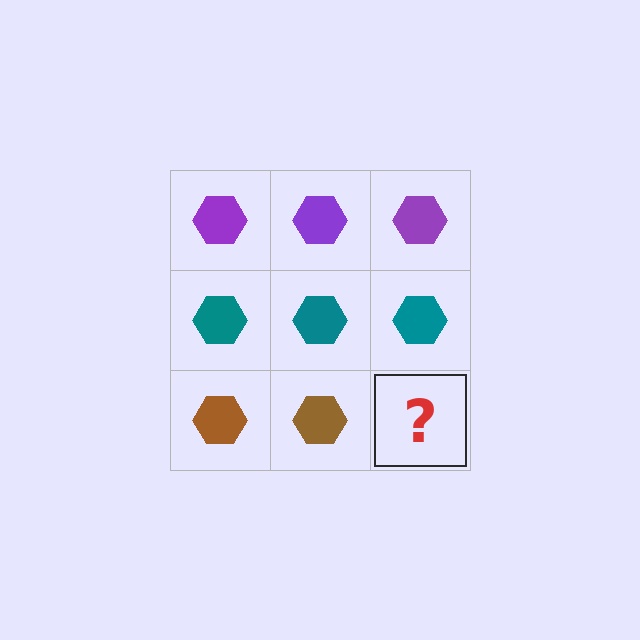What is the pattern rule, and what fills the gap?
The rule is that each row has a consistent color. The gap should be filled with a brown hexagon.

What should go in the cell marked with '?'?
The missing cell should contain a brown hexagon.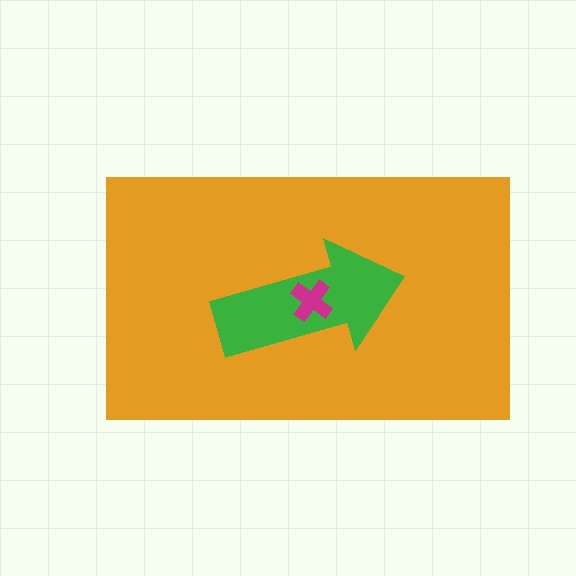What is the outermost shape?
The orange rectangle.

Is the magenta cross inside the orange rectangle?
Yes.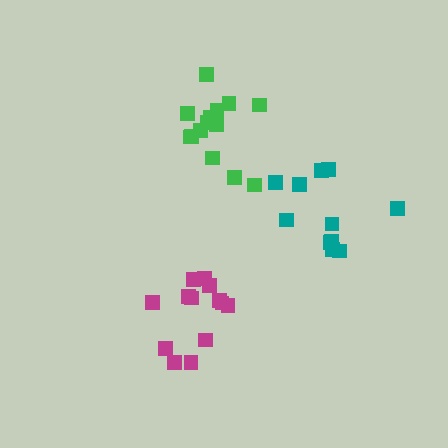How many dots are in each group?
Group 1: 14 dots, Group 2: 13 dots, Group 3: 11 dots (38 total).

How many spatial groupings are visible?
There are 3 spatial groupings.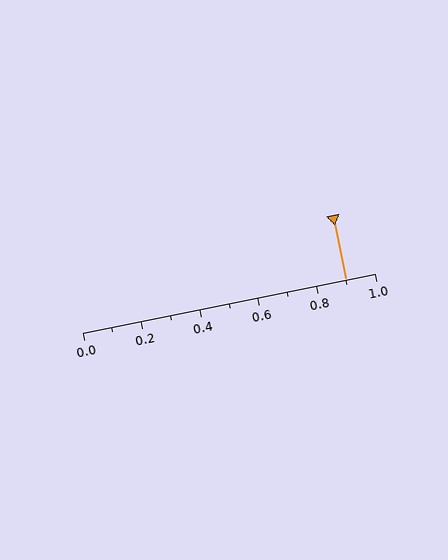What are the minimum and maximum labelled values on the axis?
The axis runs from 0.0 to 1.0.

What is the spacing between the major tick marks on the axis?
The major ticks are spaced 0.2 apart.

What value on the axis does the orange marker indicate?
The marker indicates approximately 0.9.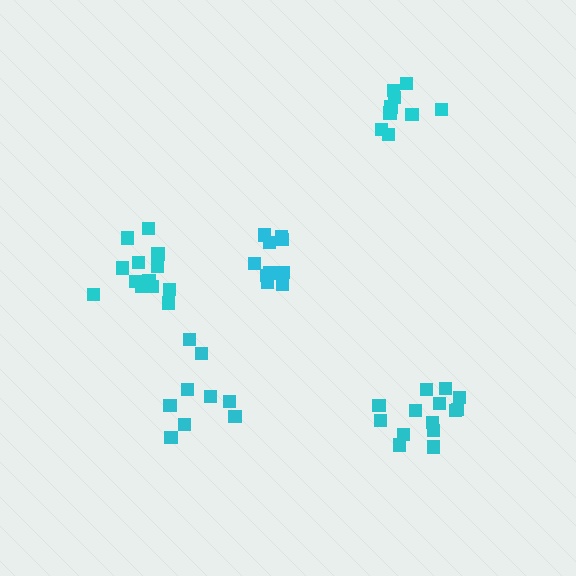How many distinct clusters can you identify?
There are 5 distinct clusters.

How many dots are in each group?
Group 1: 10 dots, Group 2: 12 dots, Group 3: 9 dots, Group 4: 14 dots, Group 5: 13 dots (58 total).